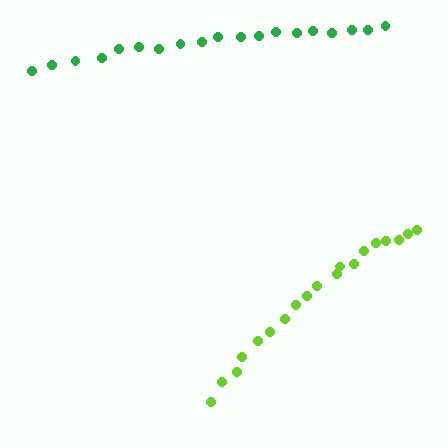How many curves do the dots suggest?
There are 2 distinct paths.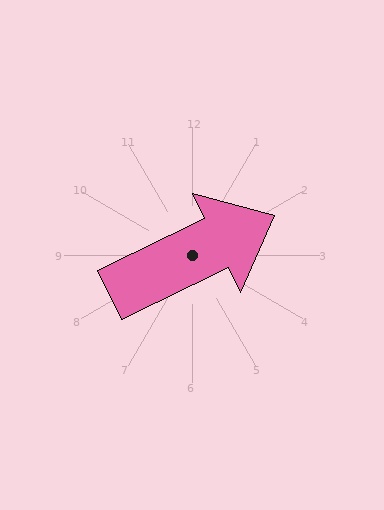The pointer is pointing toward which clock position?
Roughly 2 o'clock.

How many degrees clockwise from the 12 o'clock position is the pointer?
Approximately 64 degrees.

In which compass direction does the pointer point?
Northeast.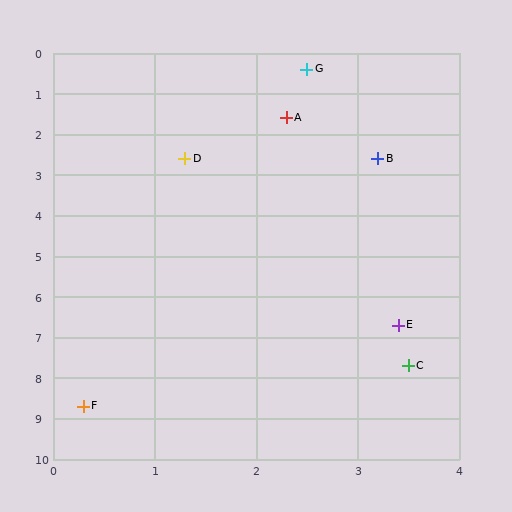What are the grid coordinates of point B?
Point B is at approximately (3.2, 2.6).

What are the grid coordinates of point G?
Point G is at approximately (2.5, 0.4).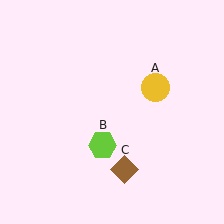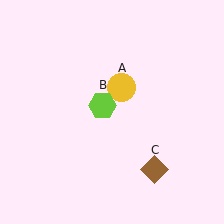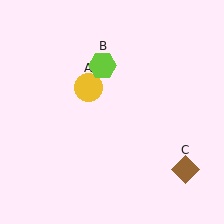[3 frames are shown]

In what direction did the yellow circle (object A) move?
The yellow circle (object A) moved left.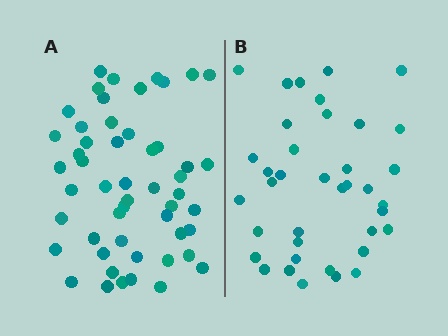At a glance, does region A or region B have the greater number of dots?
Region A (the left region) has more dots.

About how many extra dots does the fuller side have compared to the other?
Region A has approximately 15 more dots than region B.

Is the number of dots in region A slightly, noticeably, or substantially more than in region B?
Region A has noticeably more, but not dramatically so. The ratio is roughly 1.4 to 1.